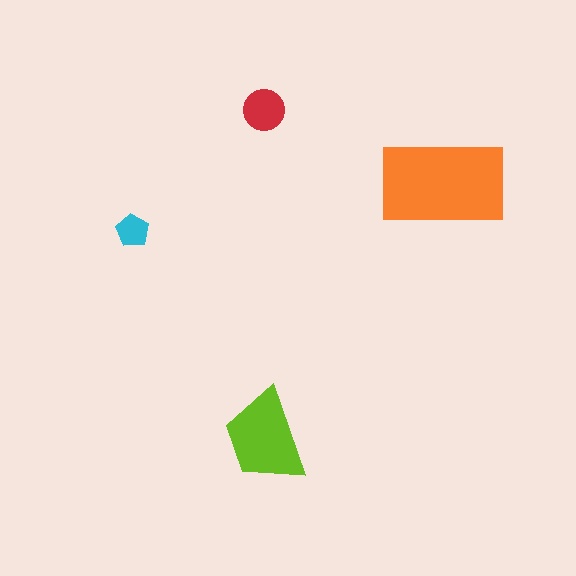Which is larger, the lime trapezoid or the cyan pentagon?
The lime trapezoid.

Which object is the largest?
The orange rectangle.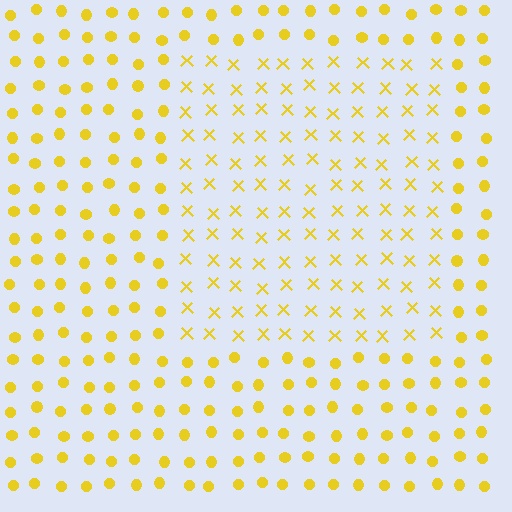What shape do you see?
I see a rectangle.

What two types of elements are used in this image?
The image uses X marks inside the rectangle region and circles outside it.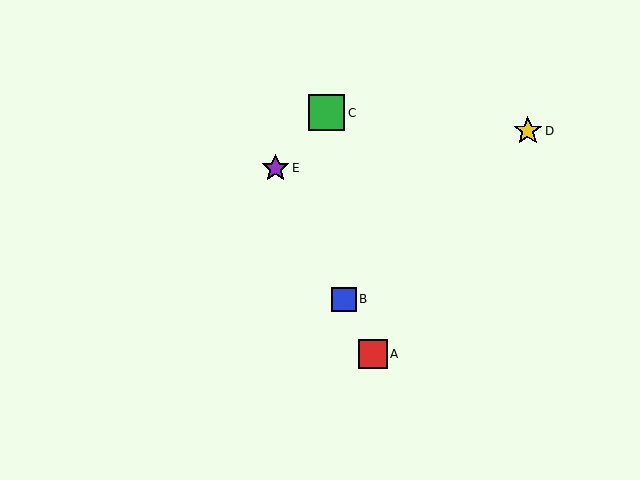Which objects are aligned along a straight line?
Objects A, B, E are aligned along a straight line.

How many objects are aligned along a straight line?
3 objects (A, B, E) are aligned along a straight line.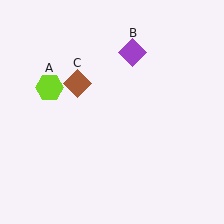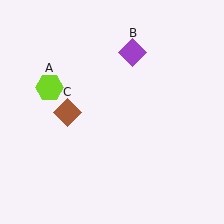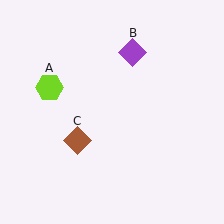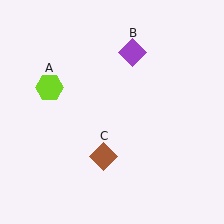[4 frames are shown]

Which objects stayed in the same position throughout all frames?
Lime hexagon (object A) and purple diamond (object B) remained stationary.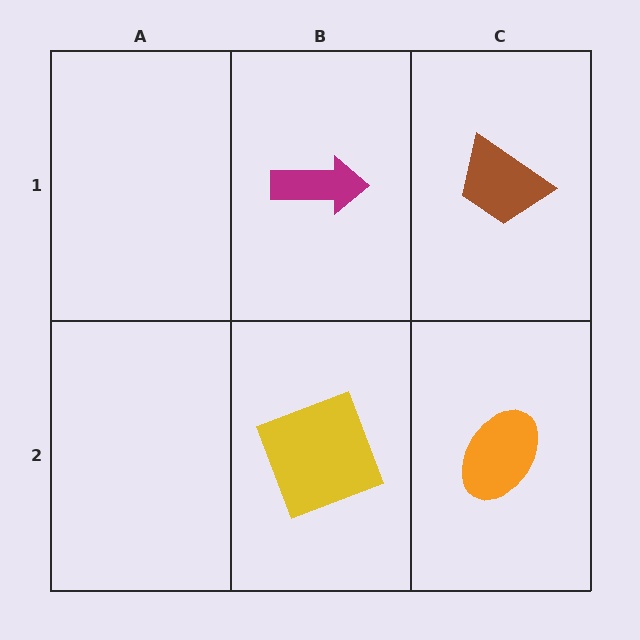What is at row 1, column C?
A brown trapezoid.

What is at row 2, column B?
A yellow square.